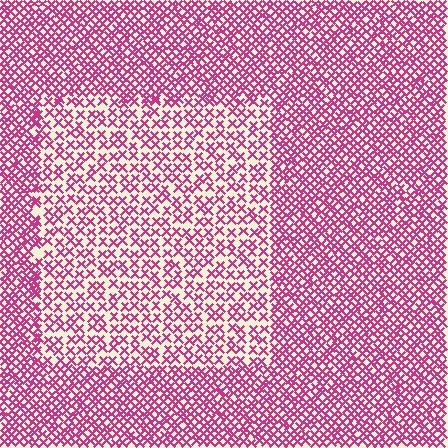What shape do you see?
I see a rectangle.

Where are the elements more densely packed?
The elements are more densely packed outside the rectangle boundary.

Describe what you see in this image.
The image contains small magenta elements arranged at two different densities. A rectangle-shaped region is visible where the elements are less densely packed than the surrounding area.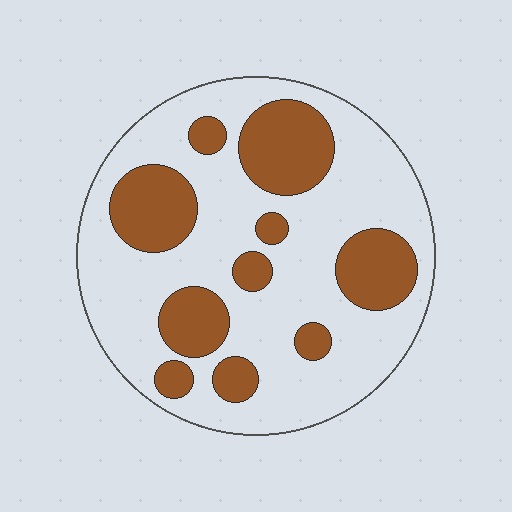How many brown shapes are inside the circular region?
10.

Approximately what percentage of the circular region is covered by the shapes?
Approximately 30%.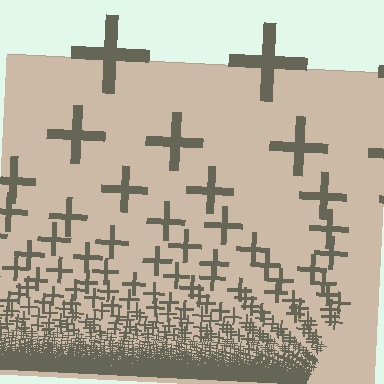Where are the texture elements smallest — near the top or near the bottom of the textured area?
Near the bottom.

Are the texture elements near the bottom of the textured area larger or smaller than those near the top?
Smaller. The gradient is inverted — elements near the bottom are smaller and denser.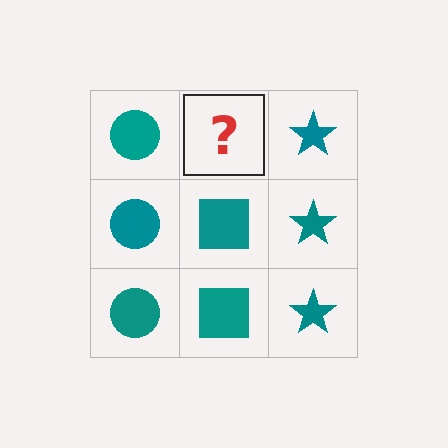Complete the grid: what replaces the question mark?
The question mark should be replaced with a teal square.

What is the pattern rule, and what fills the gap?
The rule is that each column has a consistent shape. The gap should be filled with a teal square.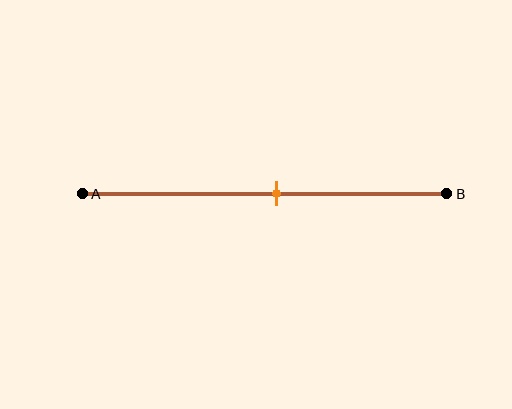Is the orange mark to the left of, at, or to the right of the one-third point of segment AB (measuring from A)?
The orange mark is to the right of the one-third point of segment AB.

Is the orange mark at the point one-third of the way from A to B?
No, the mark is at about 55% from A, not at the 33% one-third point.